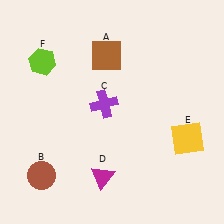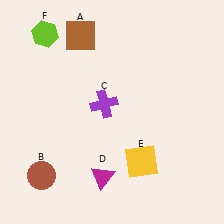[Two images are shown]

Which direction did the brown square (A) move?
The brown square (A) moved left.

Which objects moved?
The objects that moved are: the brown square (A), the yellow square (E), the lime hexagon (F).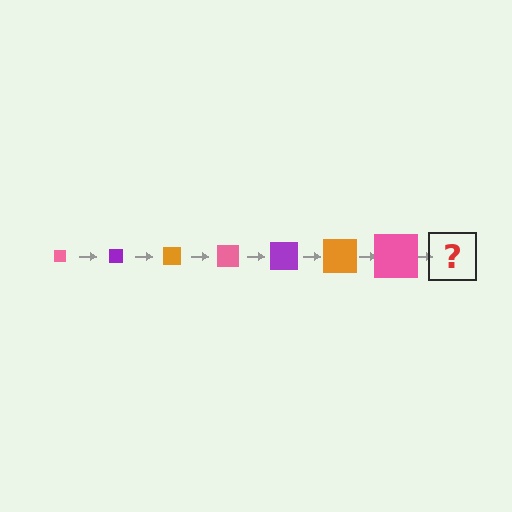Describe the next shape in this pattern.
It should be a purple square, larger than the previous one.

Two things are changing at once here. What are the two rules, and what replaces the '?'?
The two rules are that the square grows larger each step and the color cycles through pink, purple, and orange. The '?' should be a purple square, larger than the previous one.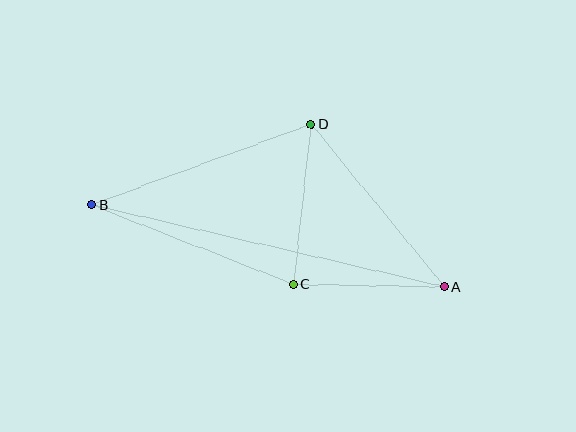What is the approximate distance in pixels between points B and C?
The distance between B and C is approximately 217 pixels.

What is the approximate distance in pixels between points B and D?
The distance between B and D is approximately 234 pixels.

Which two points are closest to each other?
Points A and C are closest to each other.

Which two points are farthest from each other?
Points A and B are farthest from each other.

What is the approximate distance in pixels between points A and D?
The distance between A and D is approximately 210 pixels.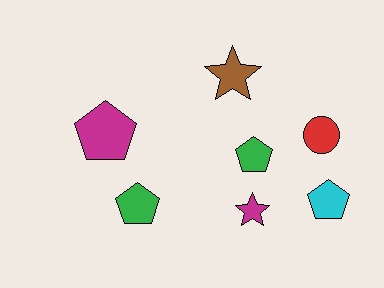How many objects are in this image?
There are 7 objects.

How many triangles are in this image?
There are no triangles.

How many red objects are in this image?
There is 1 red object.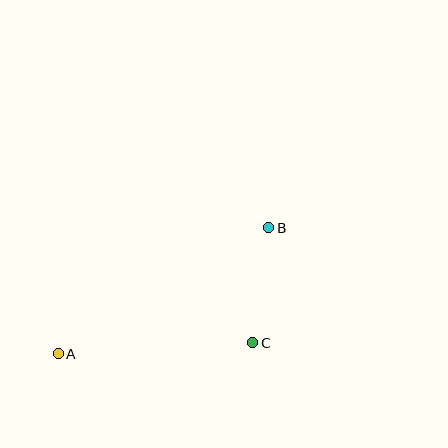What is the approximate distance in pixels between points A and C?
The distance between A and C is approximately 195 pixels.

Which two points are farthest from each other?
Points A and B are farthest from each other.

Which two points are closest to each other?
Points B and C are closest to each other.